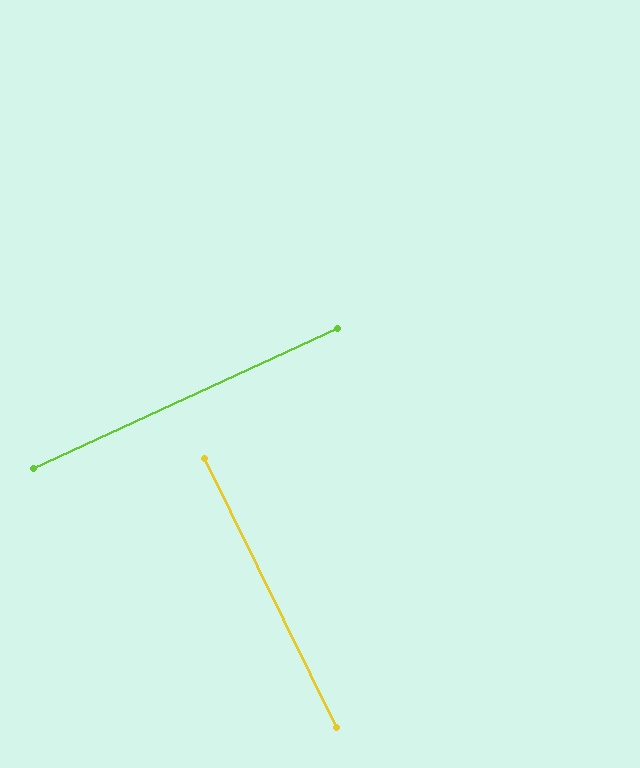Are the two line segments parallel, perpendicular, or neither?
Perpendicular — they meet at approximately 89°.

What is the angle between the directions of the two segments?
Approximately 89 degrees.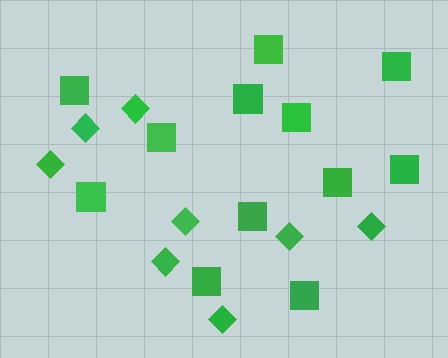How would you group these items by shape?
There are 2 groups: one group of squares (12) and one group of diamonds (8).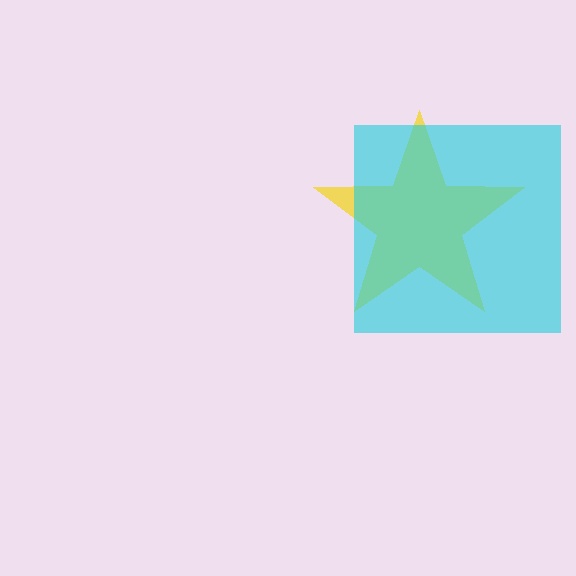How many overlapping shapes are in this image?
There are 2 overlapping shapes in the image.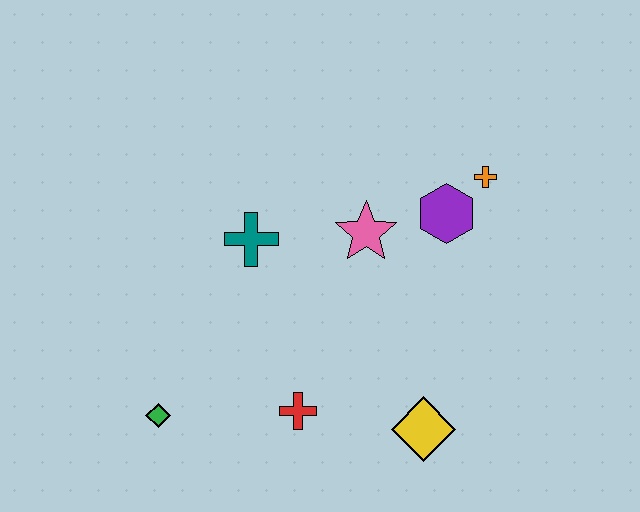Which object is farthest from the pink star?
The green diamond is farthest from the pink star.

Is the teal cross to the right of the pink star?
No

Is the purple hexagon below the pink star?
No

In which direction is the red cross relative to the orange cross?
The red cross is below the orange cross.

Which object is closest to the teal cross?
The pink star is closest to the teal cross.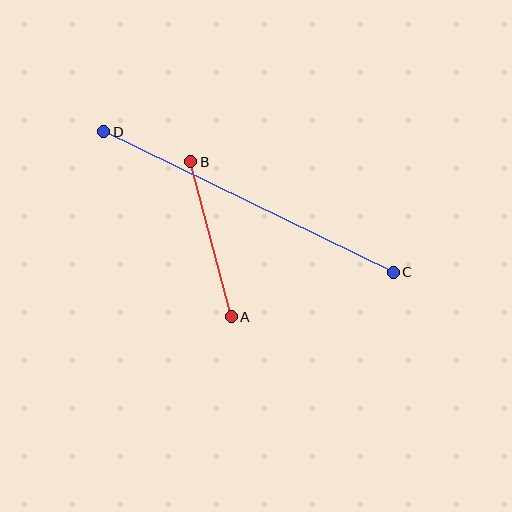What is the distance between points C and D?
The distance is approximately 322 pixels.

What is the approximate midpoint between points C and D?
The midpoint is at approximately (248, 202) pixels.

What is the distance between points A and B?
The distance is approximately 161 pixels.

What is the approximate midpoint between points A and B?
The midpoint is at approximately (211, 239) pixels.